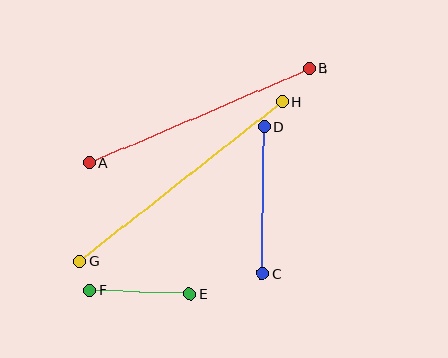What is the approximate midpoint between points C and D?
The midpoint is at approximately (263, 200) pixels.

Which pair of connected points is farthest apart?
Points G and H are farthest apart.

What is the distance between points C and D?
The distance is approximately 147 pixels.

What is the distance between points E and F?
The distance is approximately 100 pixels.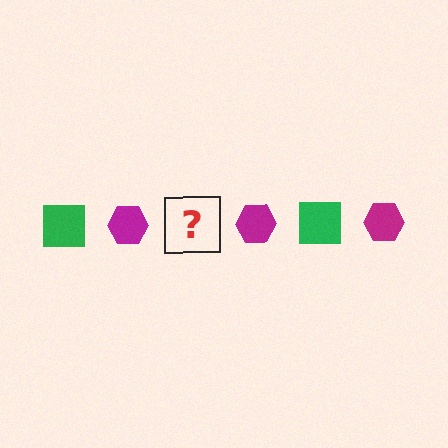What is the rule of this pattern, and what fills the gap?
The rule is that the pattern alternates between green square and magenta hexagon. The gap should be filled with a green square.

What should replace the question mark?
The question mark should be replaced with a green square.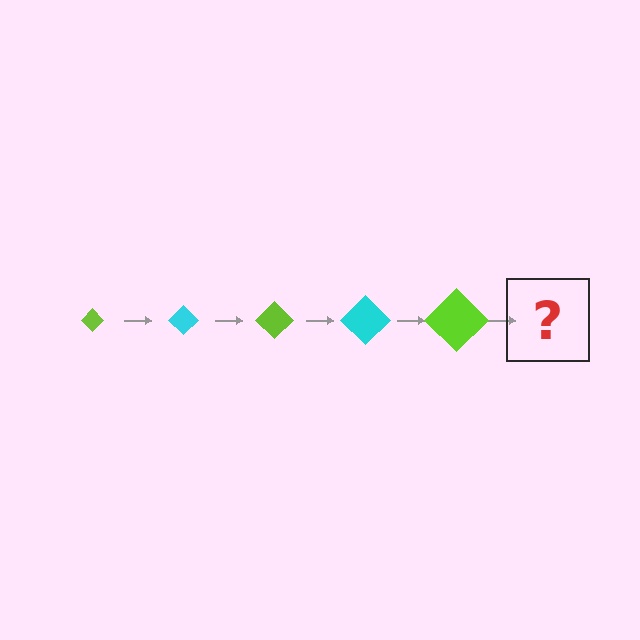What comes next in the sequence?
The next element should be a cyan diamond, larger than the previous one.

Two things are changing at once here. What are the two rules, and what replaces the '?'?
The two rules are that the diamond grows larger each step and the color cycles through lime and cyan. The '?' should be a cyan diamond, larger than the previous one.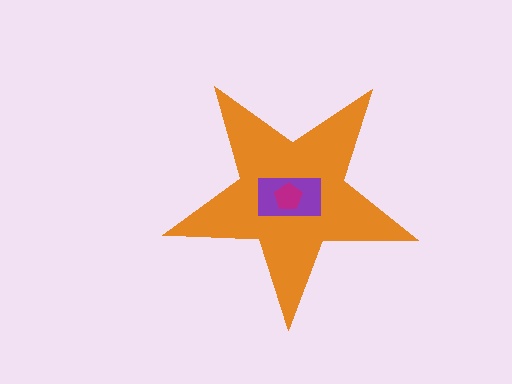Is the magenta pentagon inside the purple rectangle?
Yes.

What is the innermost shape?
The magenta pentagon.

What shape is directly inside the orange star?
The purple rectangle.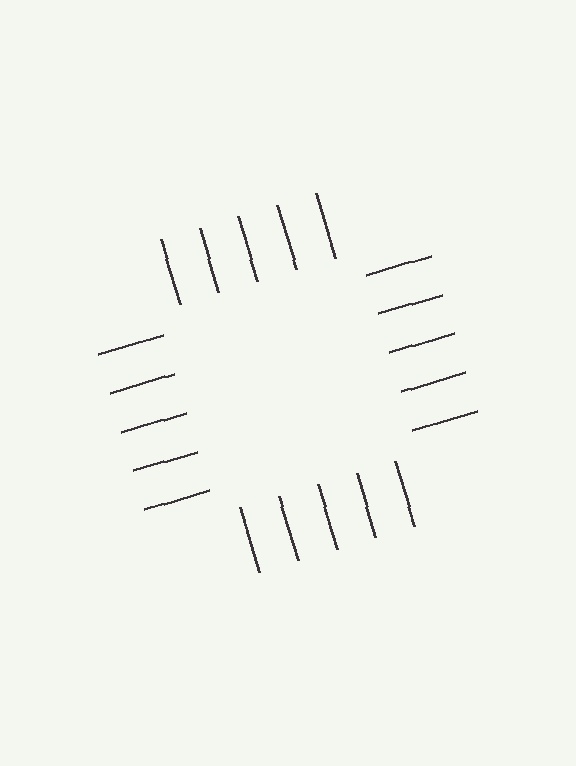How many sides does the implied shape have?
4 sides — the line-ends trace a square.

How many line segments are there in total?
20 — 5 along each of the 4 edges.